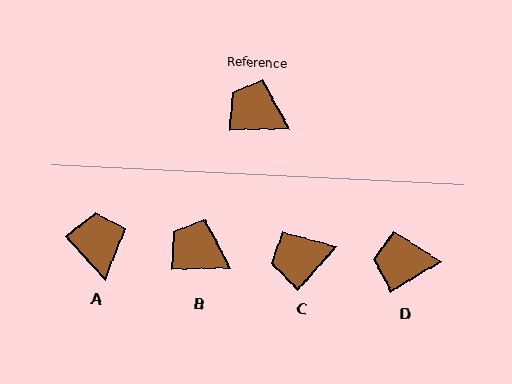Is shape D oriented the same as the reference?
No, it is off by about 30 degrees.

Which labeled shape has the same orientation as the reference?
B.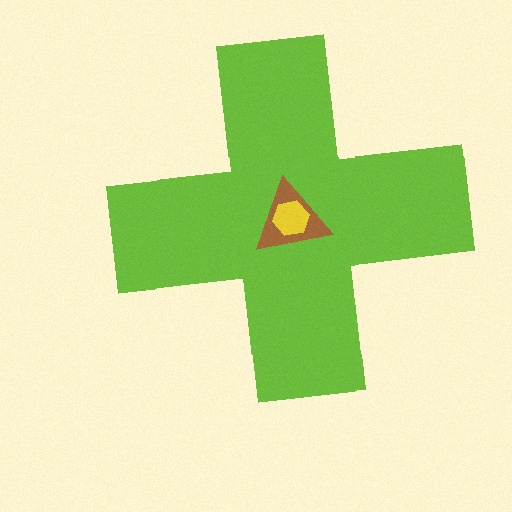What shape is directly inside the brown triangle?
The yellow hexagon.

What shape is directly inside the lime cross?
The brown triangle.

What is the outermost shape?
The lime cross.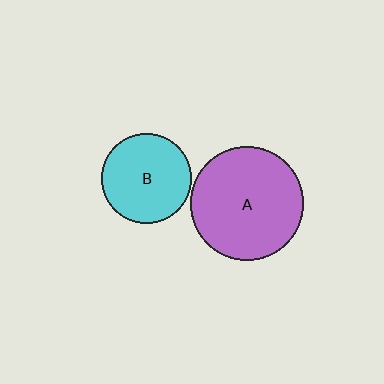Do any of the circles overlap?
No, none of the circles overlap.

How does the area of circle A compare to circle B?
Approximately 1.6 times.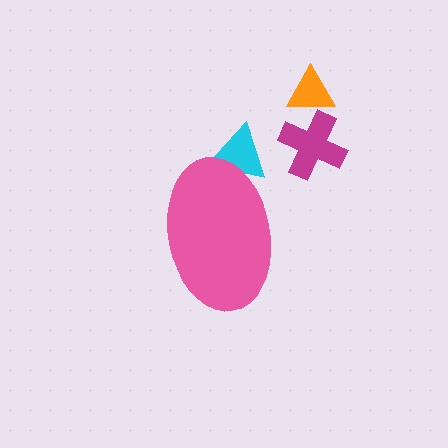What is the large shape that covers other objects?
A pink ellipse.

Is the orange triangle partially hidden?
No, the orange triangle is fully visible.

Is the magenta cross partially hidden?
No, the magenta cross is fully visible.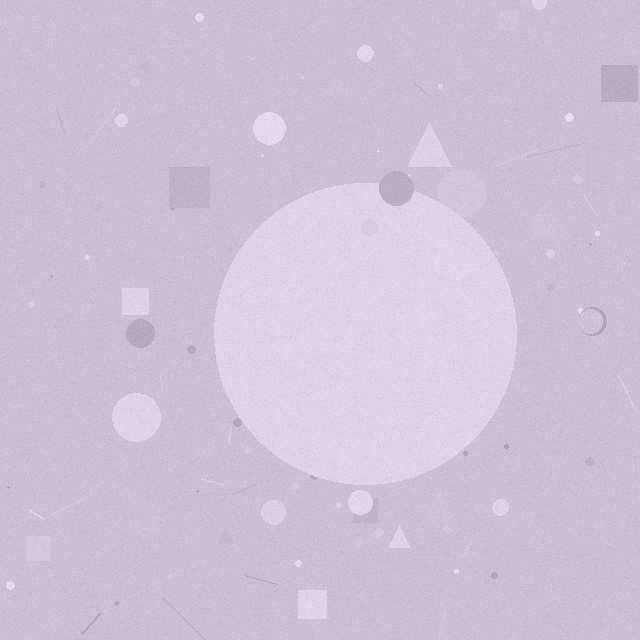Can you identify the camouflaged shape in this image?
The camouflaged shape is a circle.